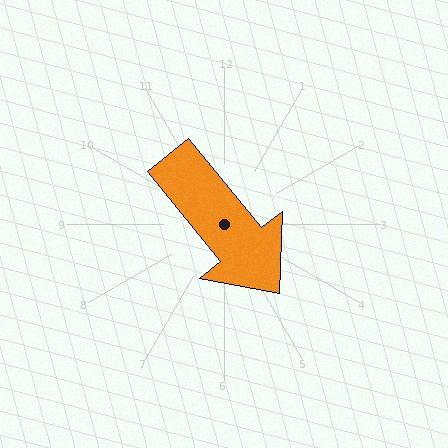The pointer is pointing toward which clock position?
Roughly 5 o'clock.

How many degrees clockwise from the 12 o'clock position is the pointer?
Approximately 141 degrees.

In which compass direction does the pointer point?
Southeast.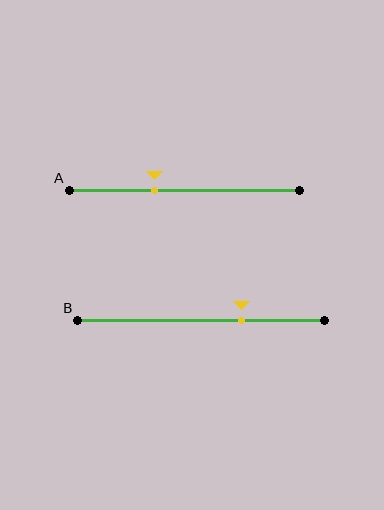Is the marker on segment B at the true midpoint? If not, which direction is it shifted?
No, the marker on segment B is shifted to the right by about 16% of the segment length.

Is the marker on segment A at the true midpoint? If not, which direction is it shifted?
No, the marker on segment A is shifted to the left by about 13% of the segment length.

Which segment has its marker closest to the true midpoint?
Segment A has its marker closest to the true midpoint.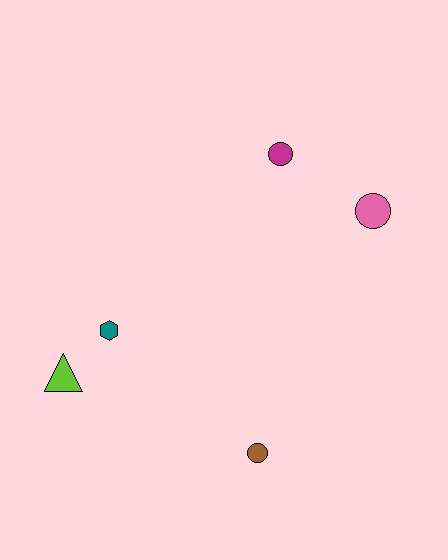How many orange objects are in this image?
There are no orange objects.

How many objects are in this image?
There are 5 objects.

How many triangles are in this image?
There is 1 triangle.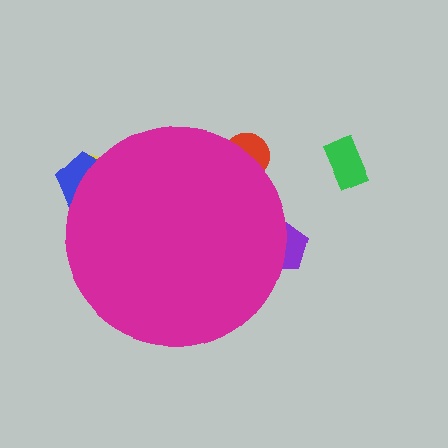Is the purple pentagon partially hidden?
Yes, the purple pentagon is partially hidden behind the magenta circle.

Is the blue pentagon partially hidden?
Yes, the blue pentagon is partially hidden behind the magenta circle.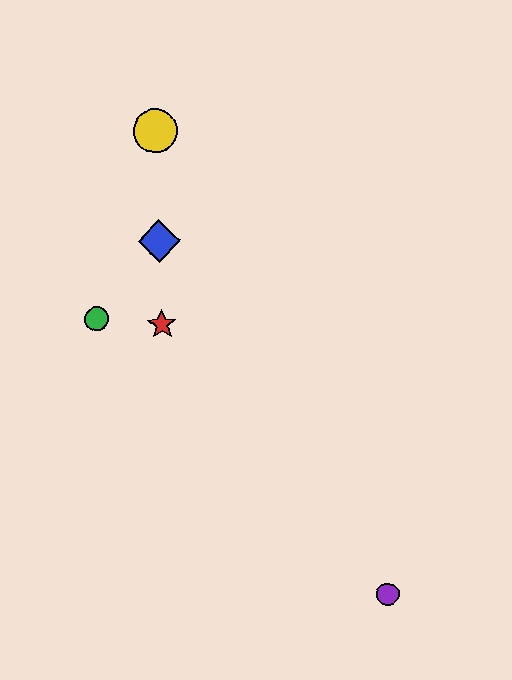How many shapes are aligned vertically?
3 shapes (the red star, the blue diamond, the yellow circle) are aligned vertically.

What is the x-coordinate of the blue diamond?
The blue diamond is at x≈159.